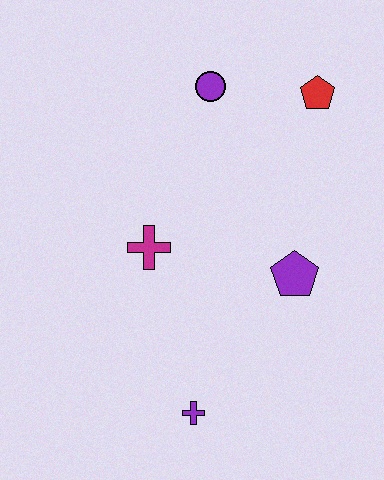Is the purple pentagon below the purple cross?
No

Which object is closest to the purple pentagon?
The magenta cross is closest to the purple pentagon.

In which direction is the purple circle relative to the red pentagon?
The purple circle is to the left of the red pentagon.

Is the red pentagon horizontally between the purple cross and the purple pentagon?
No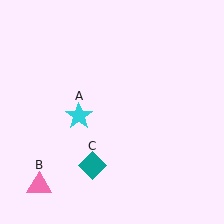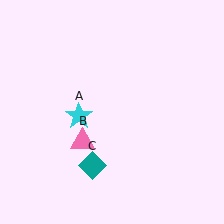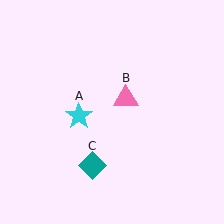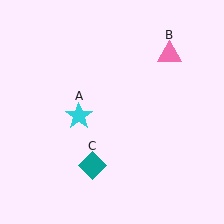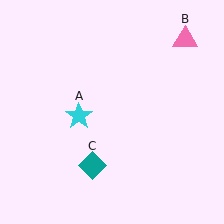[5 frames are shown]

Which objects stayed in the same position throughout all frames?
Cyan star (object A) and teal diamond (object C) remained stationary.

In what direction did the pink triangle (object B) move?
The pink triangle (object B) moved up and to the right.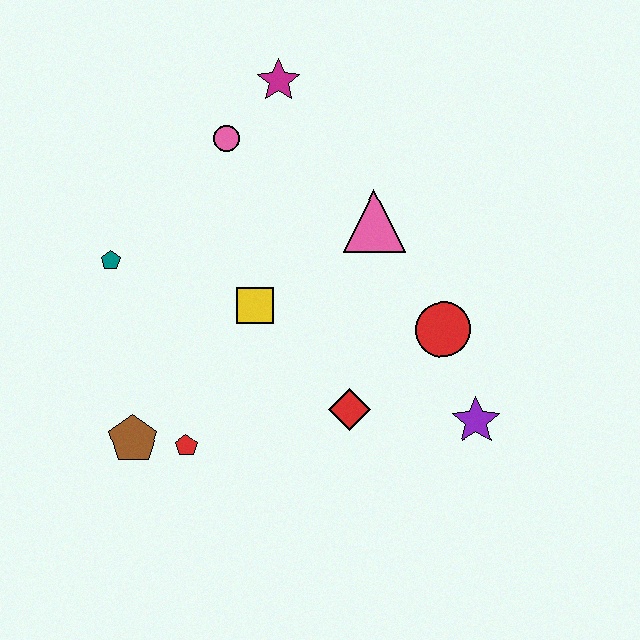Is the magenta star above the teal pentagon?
Yes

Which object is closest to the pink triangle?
The red circle is closest to the pink triangle.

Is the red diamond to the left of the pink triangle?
Yes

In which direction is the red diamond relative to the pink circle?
The red diamond is below the pink circle.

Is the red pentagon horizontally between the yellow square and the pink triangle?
No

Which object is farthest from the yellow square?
The purple star is farthest from the yellow square.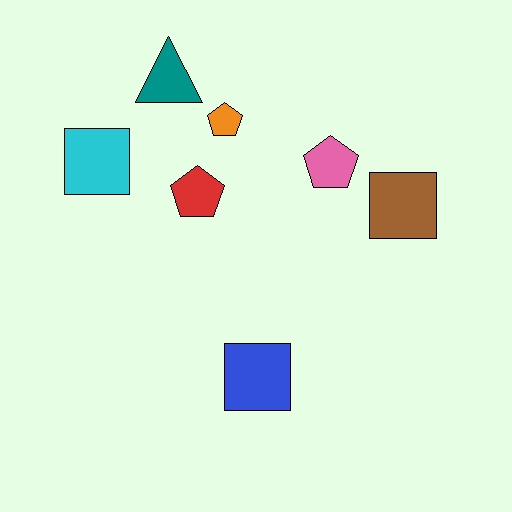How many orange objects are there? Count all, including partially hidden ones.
There is 1 orange object.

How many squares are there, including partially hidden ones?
There are 3 squares.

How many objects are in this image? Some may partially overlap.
There are 7 objects.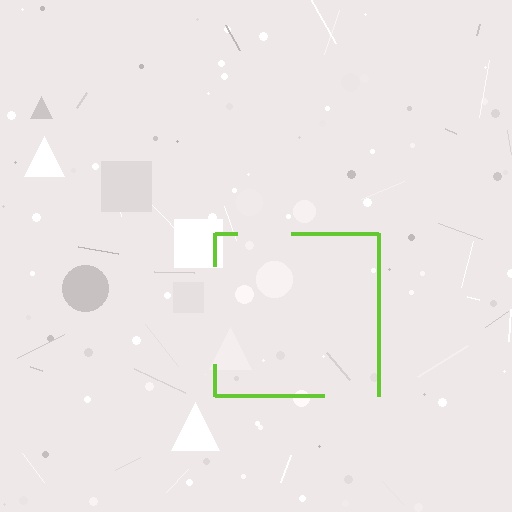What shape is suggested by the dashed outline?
The dashed outline suggests a square.